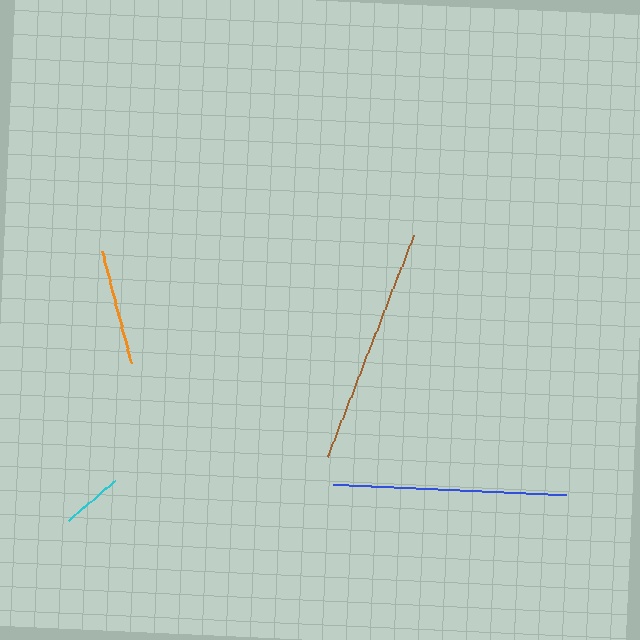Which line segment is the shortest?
The cyan line is the shortest at approximately 62 pixels.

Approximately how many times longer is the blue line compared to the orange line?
The blue line is approximately 2.0 times the length of the orange line.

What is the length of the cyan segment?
The cyan segment is approximately 62 pixels long.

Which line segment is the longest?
The brown line is the longest at approximately 238 pixels.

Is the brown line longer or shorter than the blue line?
The brown line is longer than the blue line.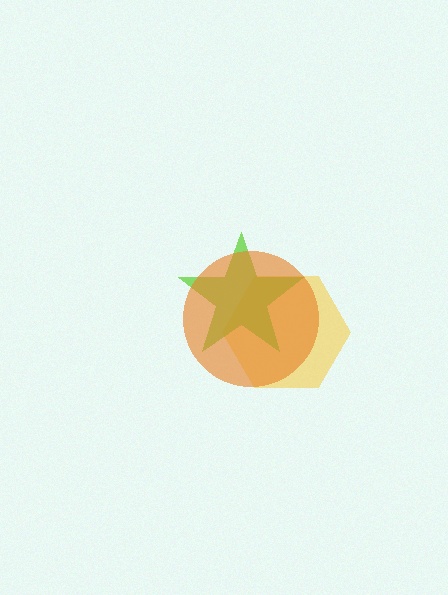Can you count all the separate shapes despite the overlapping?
Yes, there are 3 separate shapes.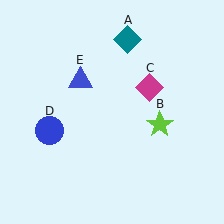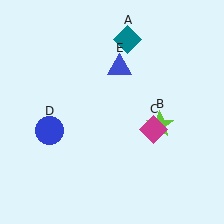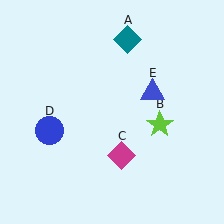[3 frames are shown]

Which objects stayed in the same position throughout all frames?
Teal diamond (object A) and lime star (object B) and blue circle (object D) remained stationary.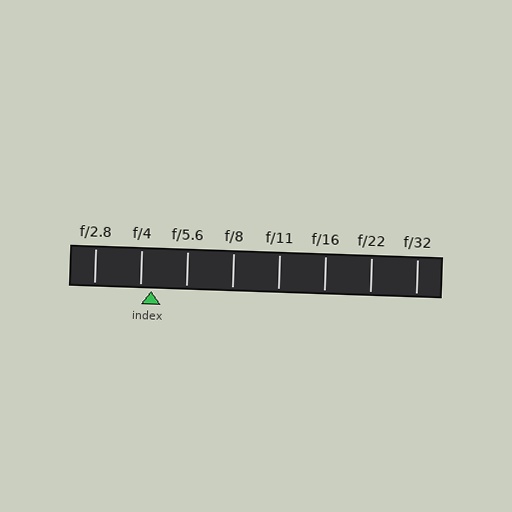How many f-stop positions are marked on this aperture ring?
There are 8 f-stop positions marked.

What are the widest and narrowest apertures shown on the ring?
The widest aperture shown is f/2.8 and the narrowest is f/32.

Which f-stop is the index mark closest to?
The index mark is closest to f/4.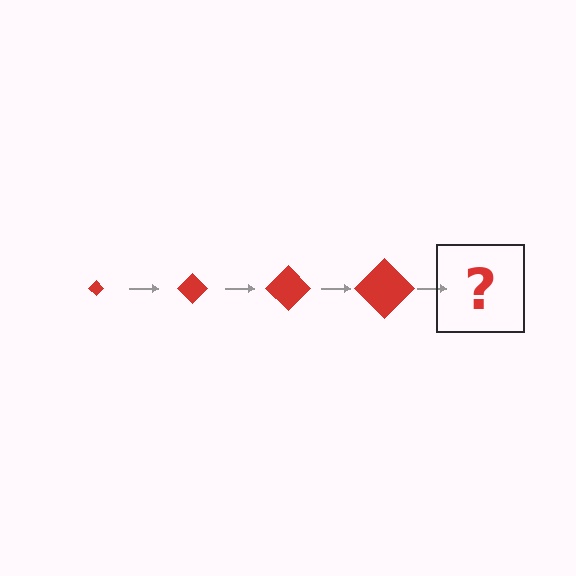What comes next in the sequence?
The next element should be a red diamond, larger than the previous one.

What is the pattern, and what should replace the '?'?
The pattern is that the diamond gets progressively larger each step. The '?' should be a red diamond, larger than the previous one.